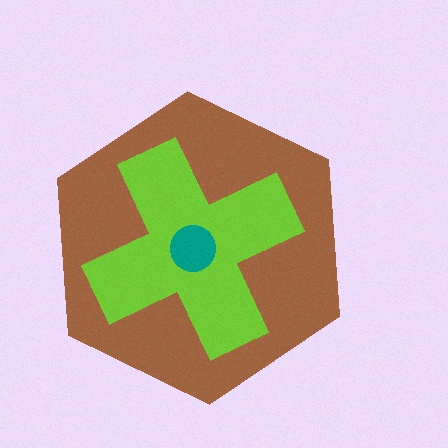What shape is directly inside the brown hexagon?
The lime cross.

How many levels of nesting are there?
3.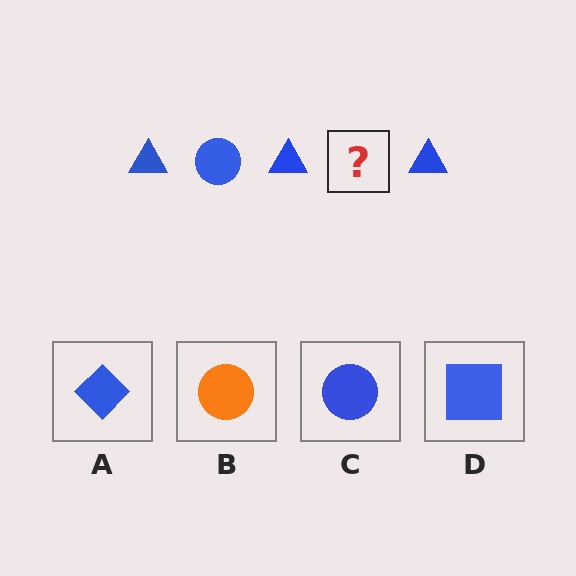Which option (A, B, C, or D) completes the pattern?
C.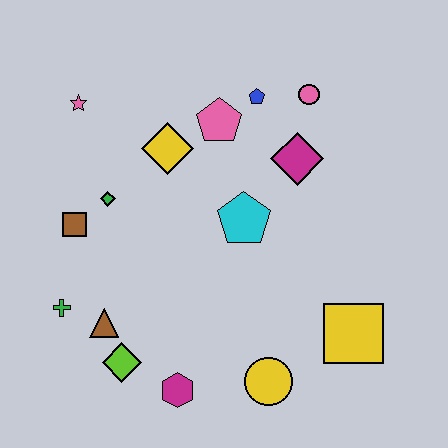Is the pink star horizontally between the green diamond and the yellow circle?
No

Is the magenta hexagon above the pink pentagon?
No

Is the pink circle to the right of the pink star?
Yes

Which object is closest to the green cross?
The brown triangle is closest to the green cross.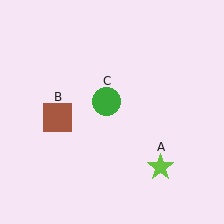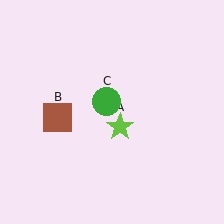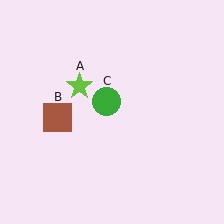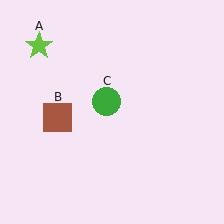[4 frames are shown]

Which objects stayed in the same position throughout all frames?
Brown square (object B) and green circle (object C) remained stationary.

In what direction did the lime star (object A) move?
The lime star (object A) moved up and to the left.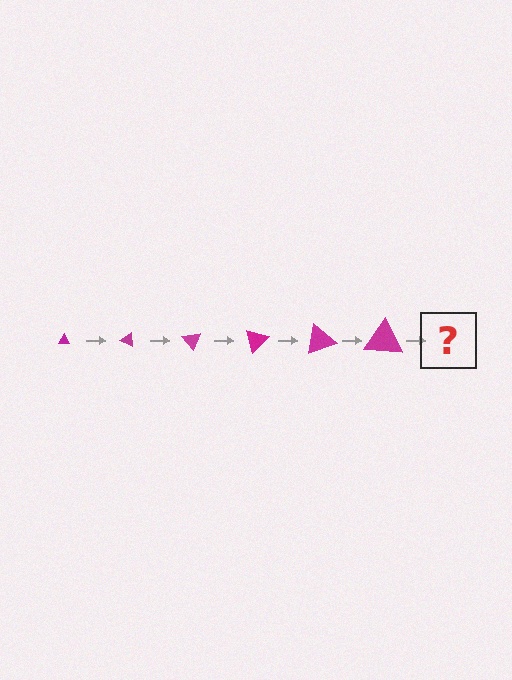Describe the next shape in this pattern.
It should be a triangle, larger than the previous one and rotated 150 degrees from the start.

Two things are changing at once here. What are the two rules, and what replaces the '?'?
The two rules are that the triangle grows larger each step and it rotates 25 degrees each step. The '?' should be a triangle, larger than the previous one and rotated 150 degrees from the start.